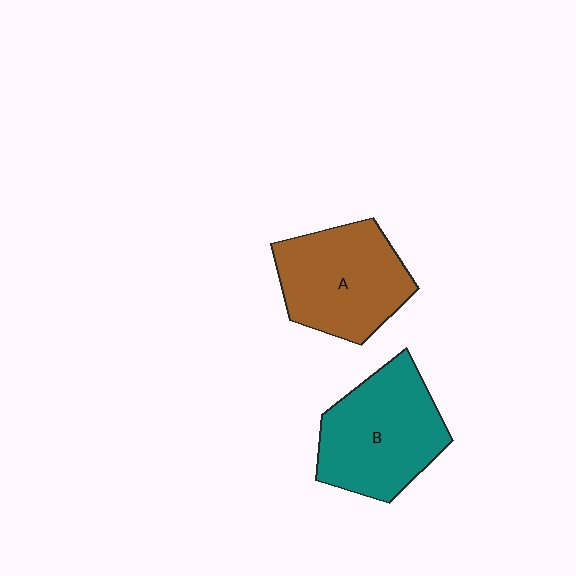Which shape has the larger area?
Shape B (teal).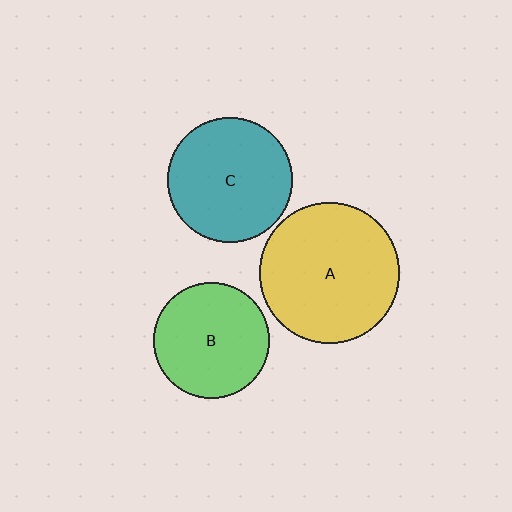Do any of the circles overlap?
No, none of the circles overlap.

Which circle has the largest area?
Circle A (yellow).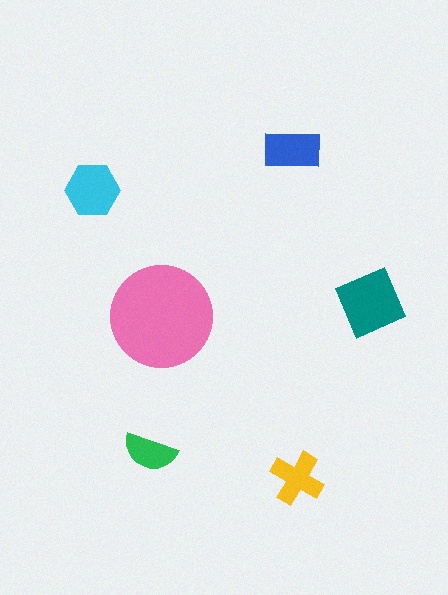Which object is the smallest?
The green semicircle.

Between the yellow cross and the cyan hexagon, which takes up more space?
The cyan hexagon.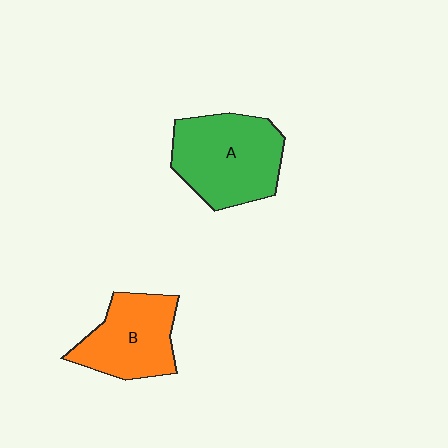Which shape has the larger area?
Shape A (green).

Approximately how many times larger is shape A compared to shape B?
Approximately 1.3 times.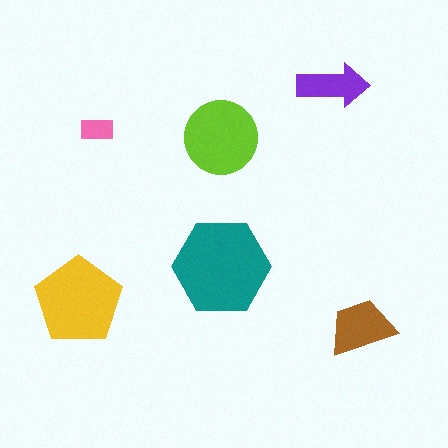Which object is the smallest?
The pink rectangle.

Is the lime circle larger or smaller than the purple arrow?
Larger.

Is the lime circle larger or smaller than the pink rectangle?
Larger.